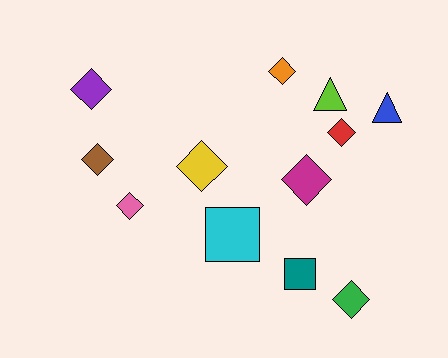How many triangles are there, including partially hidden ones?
There are 2 triangles.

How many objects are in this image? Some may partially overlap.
There are 12 objects.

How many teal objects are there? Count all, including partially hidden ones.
There is 1 teal object.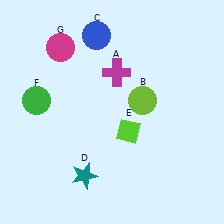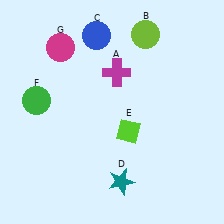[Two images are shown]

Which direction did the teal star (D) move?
The teal star (D) moved right.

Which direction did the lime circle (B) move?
The lime circle (B) moved up.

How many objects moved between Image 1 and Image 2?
2 objects moved between the two images.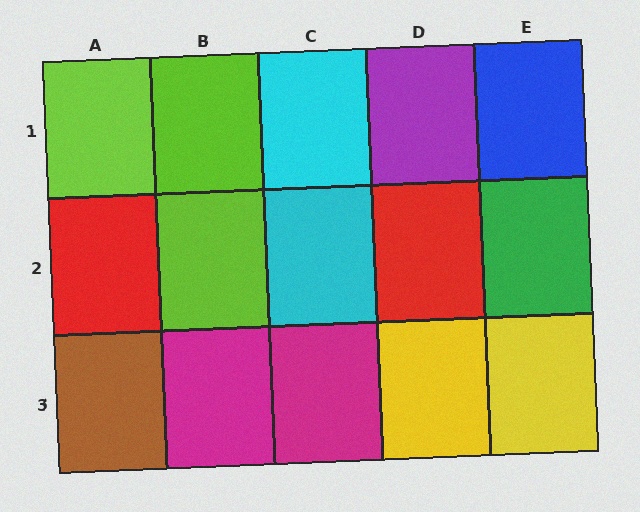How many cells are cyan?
2 cells are cyan.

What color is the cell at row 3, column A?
Brown.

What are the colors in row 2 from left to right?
Red, lime, cyan, red, green.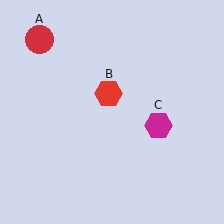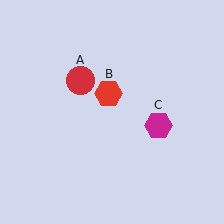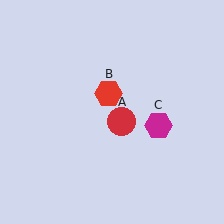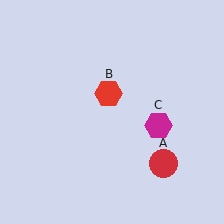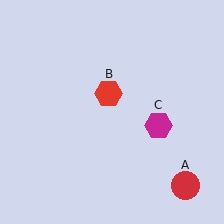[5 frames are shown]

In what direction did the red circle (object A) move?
The red circle (object A) moved down and to the right.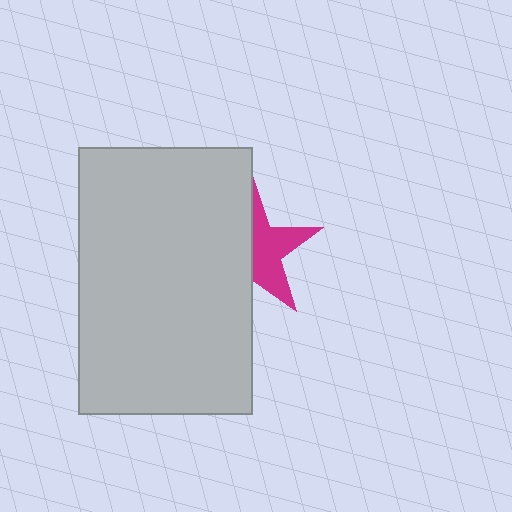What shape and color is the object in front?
The object in front is a light gray rectangle.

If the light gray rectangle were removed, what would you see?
You would see the complete magenta star.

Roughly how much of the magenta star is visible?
About half of it is visible (roughly 48%).